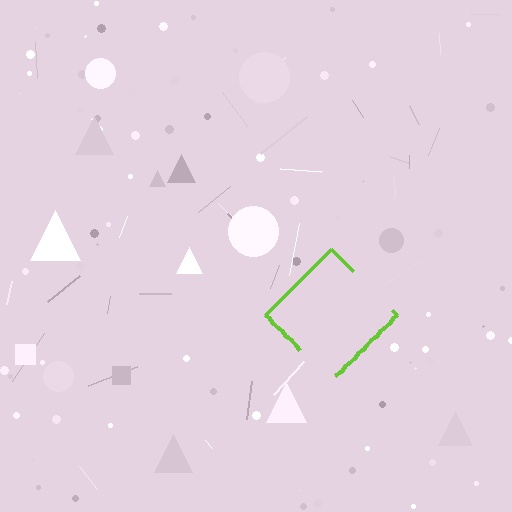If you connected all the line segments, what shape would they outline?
They would outline a diamond.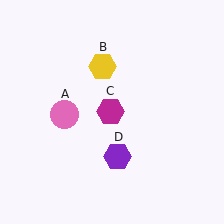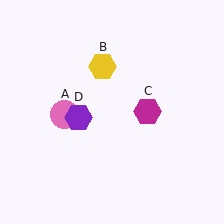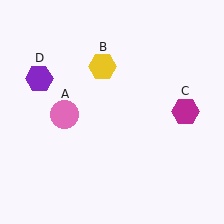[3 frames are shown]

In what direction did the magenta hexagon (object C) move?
The magenta hexagon (object C) moved right.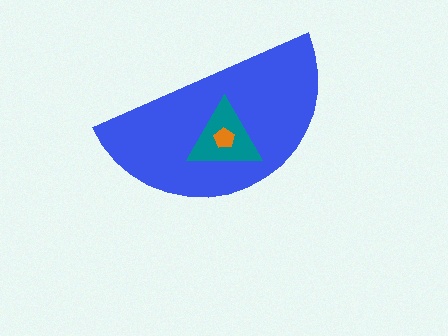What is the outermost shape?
The blue semicircle.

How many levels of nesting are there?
3.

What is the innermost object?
The orange pentagon.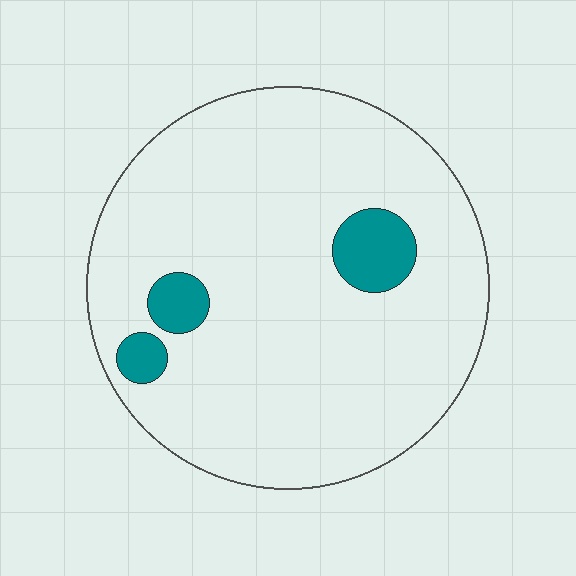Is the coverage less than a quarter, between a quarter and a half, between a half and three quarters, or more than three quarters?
Less than a quarter.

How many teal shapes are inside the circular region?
3.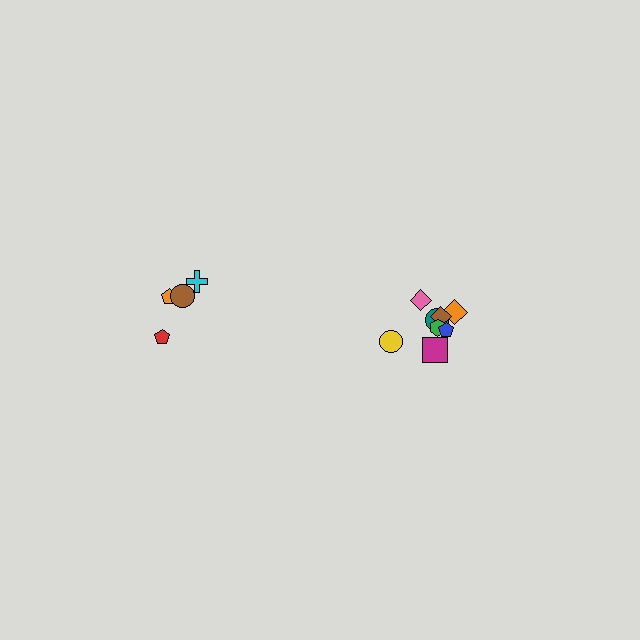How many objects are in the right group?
There are 8 objects.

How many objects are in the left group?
There are 4 objects.